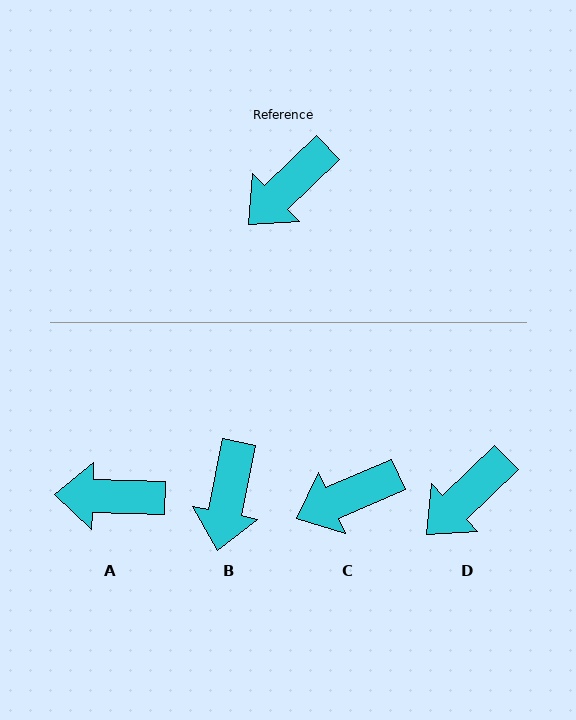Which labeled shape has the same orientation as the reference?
D.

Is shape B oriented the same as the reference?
No, it is off by about 35 degrees.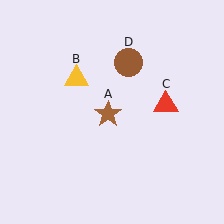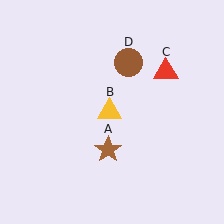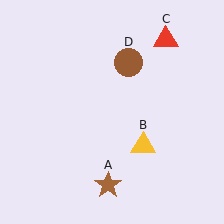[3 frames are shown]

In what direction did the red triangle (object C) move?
The red triangle (object C) moved up.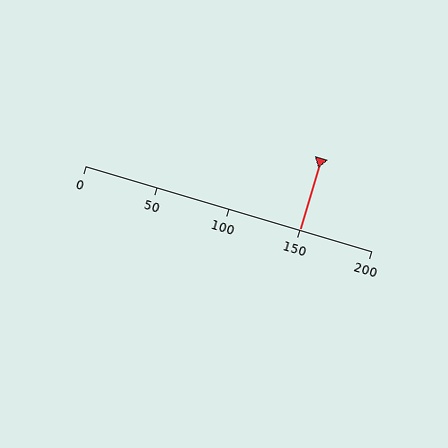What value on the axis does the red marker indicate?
The marker indicates approximately 150.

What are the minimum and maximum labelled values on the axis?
The axis runs from 0 to 200.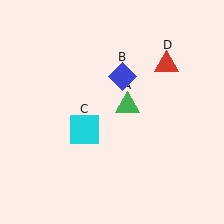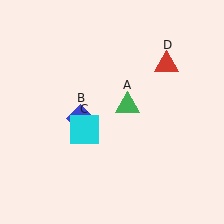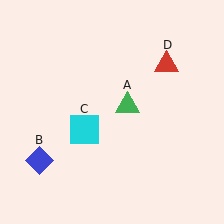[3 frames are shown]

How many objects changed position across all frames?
1 object changed position: blue diamond (object B).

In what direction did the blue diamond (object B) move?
The blue diamond (object B) moved down and to the left.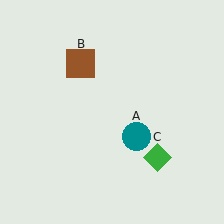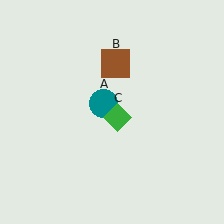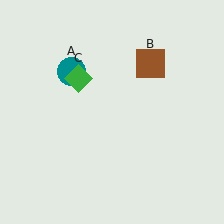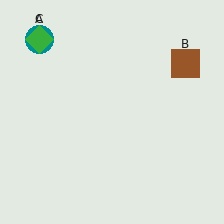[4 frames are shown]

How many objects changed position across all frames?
3 objects changed position: teal circle (object A), brown square (object B), green diamond (object C).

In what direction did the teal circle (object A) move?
The teal circle (object A) moved up and to the left.